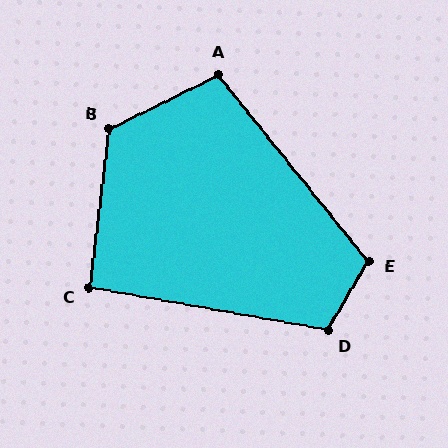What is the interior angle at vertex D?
Approximately 110 degrees (obtuse).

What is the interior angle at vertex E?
Approximately 111 degrees (obtuse).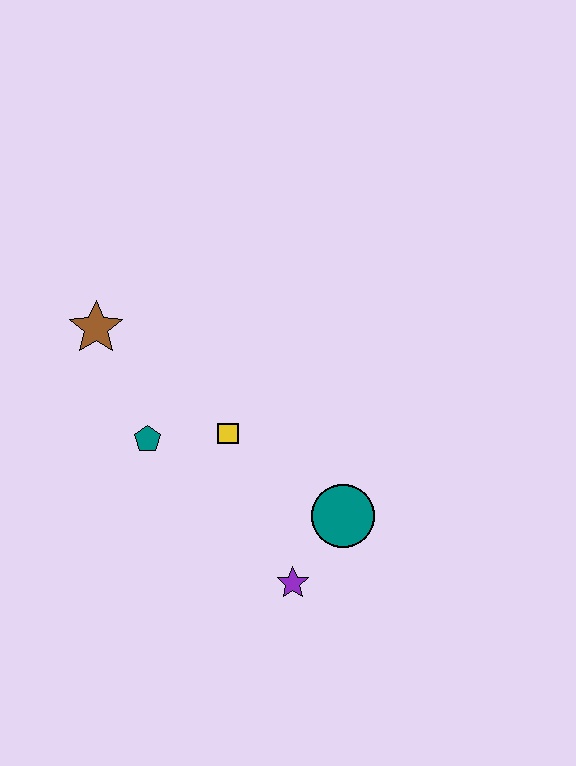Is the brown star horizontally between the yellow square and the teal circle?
No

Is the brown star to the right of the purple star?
No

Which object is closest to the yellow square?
The teal pentagon is closest to the yellow square.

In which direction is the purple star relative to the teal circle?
The purple star is below the teal circle.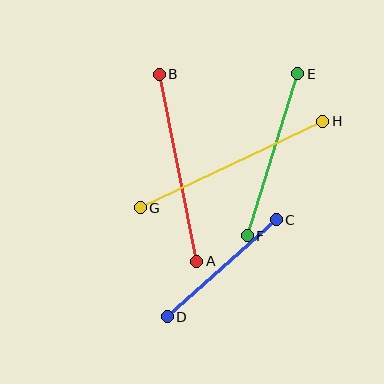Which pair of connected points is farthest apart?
Points G and H are farthest apart.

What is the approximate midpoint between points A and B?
The midpoint is at approximately (178, 168) pixels.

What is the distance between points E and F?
The distance is approximately 170 pixels.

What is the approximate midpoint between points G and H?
The midpoint is at approximately (231, 165) pixels.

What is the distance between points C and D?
The distance is approximately 146 pixels.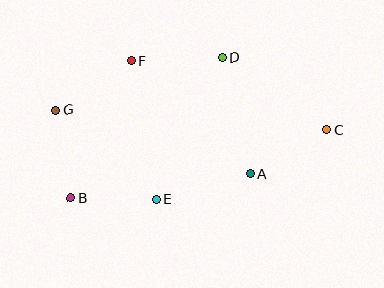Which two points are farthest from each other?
Points C and G are farthest from each other.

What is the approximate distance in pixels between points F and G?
The distance between F and G is approximately 90 pixels.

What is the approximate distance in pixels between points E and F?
The distance between E and F is approximately 141 pixels.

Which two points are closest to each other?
Points B and E are closest to each other.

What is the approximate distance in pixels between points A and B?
The distance between A and B is approximately 182 pixels.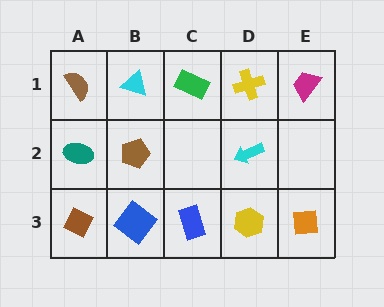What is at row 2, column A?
A teal ellipse.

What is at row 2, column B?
A brown pentagon.